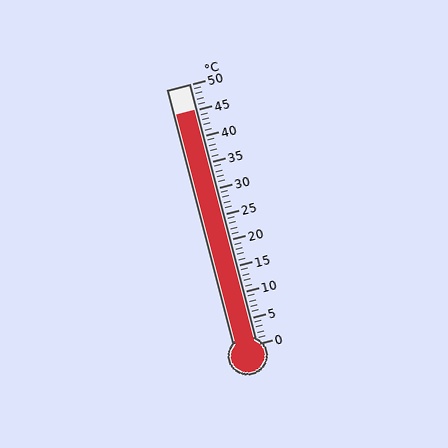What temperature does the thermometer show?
The thermometer shows approximately 45°C.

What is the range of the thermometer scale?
The thermometer scale ranges from 0°C to 50°C.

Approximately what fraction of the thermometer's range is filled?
The thermometer is filled to approximately 90% of its range.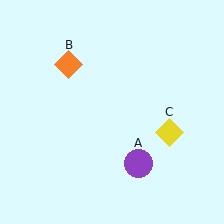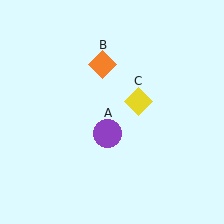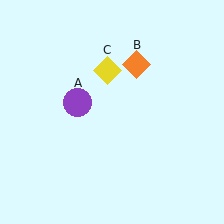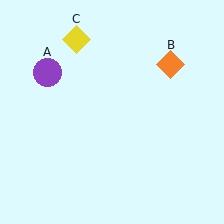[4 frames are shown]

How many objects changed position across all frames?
3 objects changed position: purple circle (object A), orange diamond (object B), yellow diamond (object C).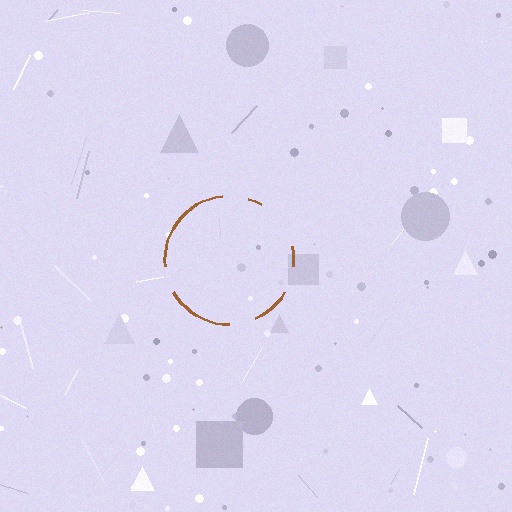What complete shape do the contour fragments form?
The contour fragments form a circle.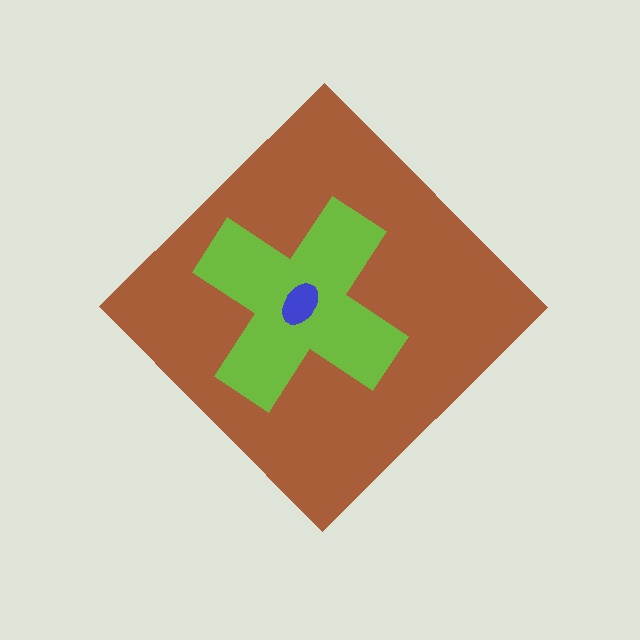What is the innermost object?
The blue ellipse.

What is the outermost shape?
The brown diamond.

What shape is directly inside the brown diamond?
The lime cross.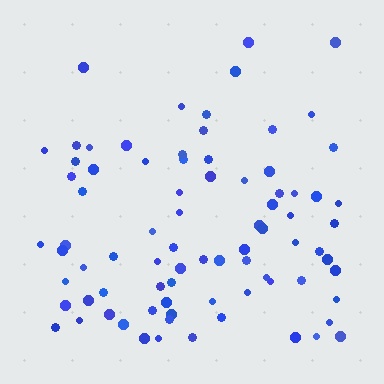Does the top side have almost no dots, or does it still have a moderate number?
Still a moderate number, just noticeably fewer than the bottom.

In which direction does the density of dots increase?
From top to bottom, with the bottom side densest.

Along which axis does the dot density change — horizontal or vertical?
Vertical.